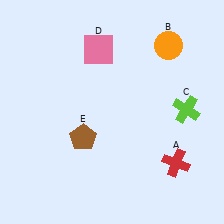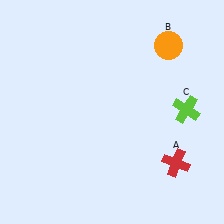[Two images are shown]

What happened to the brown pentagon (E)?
The brown pentagon (E) was removed in Image 2. It was in the bottom-left area of Image 1.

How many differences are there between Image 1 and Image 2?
There are 2 differences between the two images.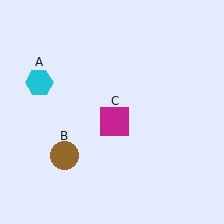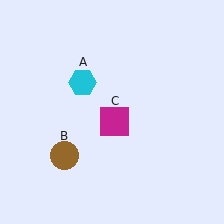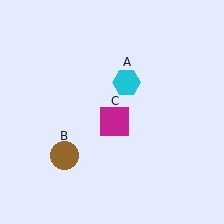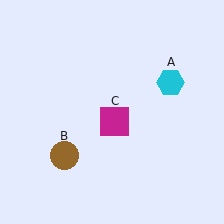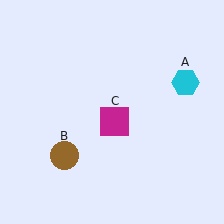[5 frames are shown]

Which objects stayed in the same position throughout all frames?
Brown circle (object B) and magenta square (object C) remained stationary.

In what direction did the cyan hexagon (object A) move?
The cyan hexagon (object A) moved right.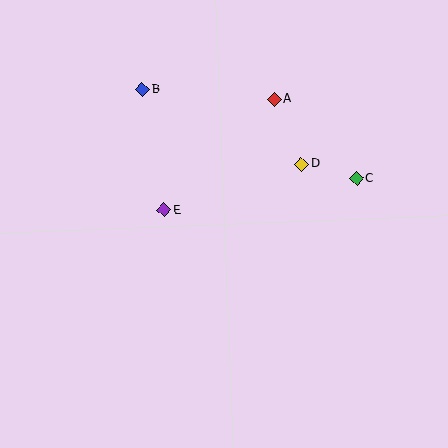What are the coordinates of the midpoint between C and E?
The midpoint between C and E is at (260, 194).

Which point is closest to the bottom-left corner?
Point E is closest to the bottom-left corner.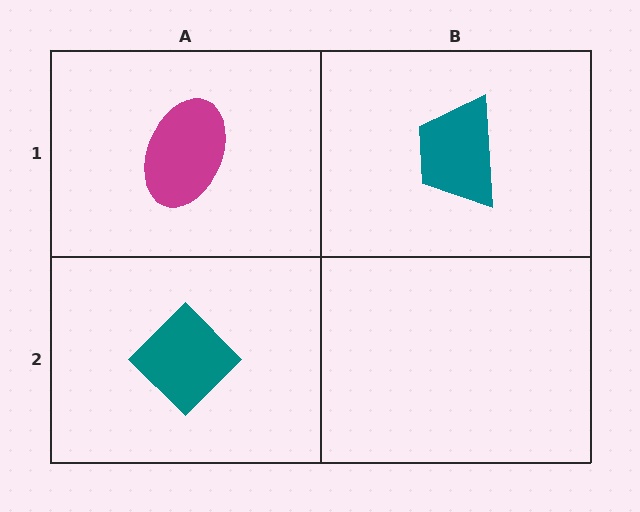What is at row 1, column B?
A teal trapezoid.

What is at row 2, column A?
A teal diamond.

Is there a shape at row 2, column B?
No, that cell is empty.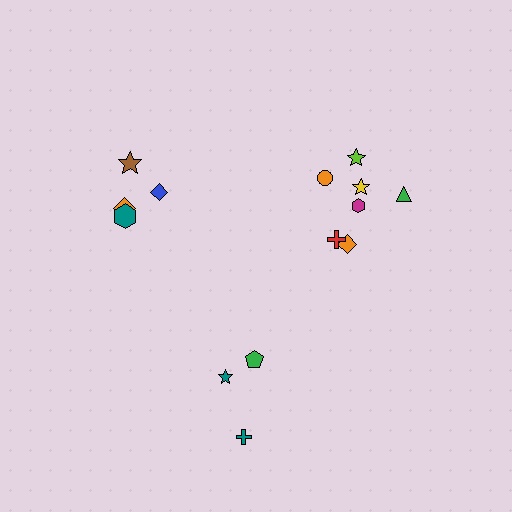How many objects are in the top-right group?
There are 7 objects.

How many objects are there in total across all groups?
There are 14 objects.